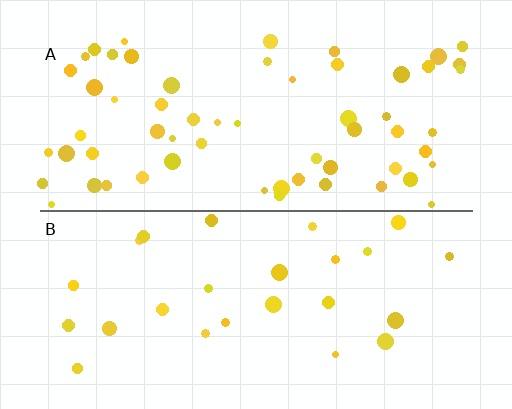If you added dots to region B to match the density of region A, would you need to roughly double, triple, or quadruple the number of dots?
Approximately double.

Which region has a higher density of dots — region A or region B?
A (the top).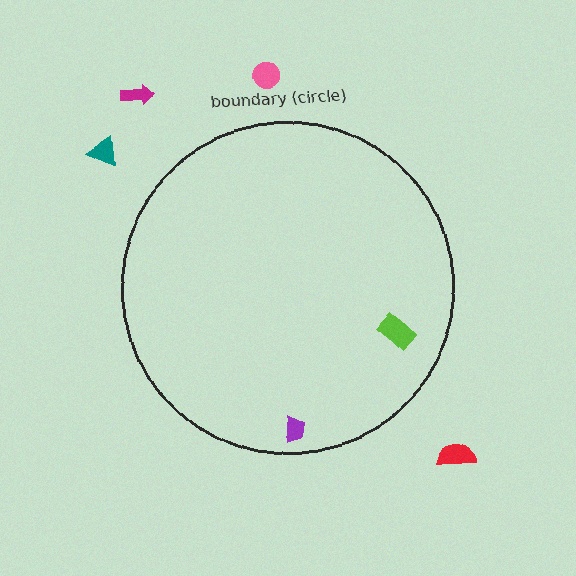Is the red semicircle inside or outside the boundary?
Outside.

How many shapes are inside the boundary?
2 inside, 4 outside.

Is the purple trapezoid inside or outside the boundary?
Inside.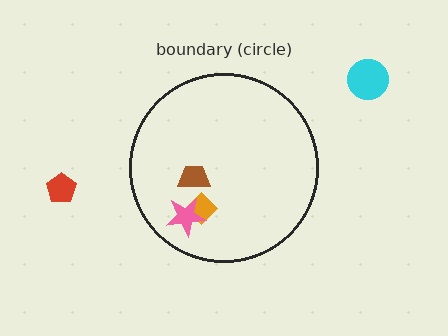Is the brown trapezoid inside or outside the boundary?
Inside.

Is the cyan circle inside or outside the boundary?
Outside.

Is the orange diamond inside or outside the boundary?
Inside.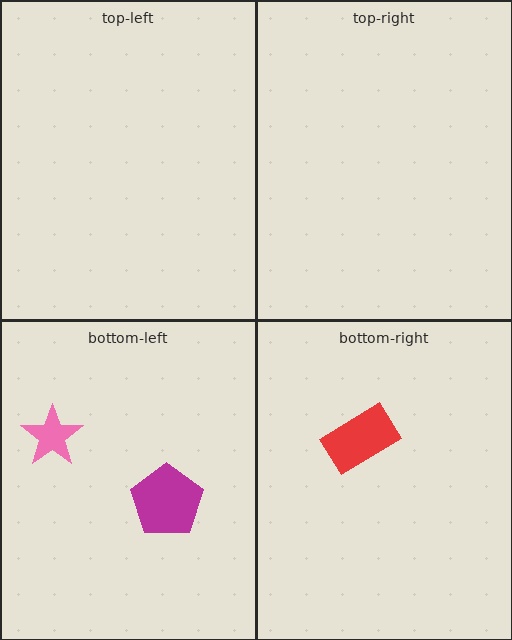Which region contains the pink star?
The bottom-left region.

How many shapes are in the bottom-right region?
1.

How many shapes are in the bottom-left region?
2.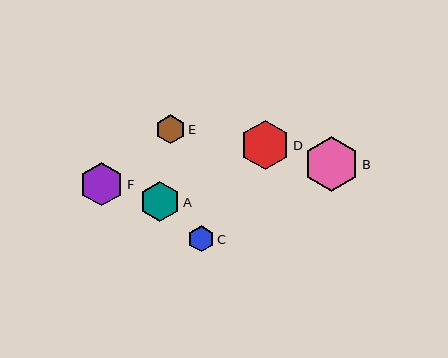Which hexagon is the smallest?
Hexagon C is the smallest with a size of approximately 26 pixels.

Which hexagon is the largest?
Hexagon B is the largest with a size of approximately 55 pixels.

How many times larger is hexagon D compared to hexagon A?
Hexagon D is approximately 1.2 times the size of hexagon A.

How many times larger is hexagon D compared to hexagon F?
Hexagon D is approximately 1.1 times the size of hexagon F.